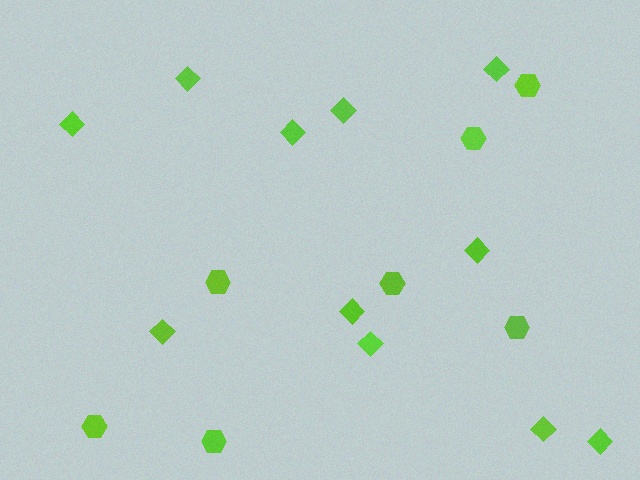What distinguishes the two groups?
There are 2 groups: one group of hexagons (7) and one group of diamonds (11).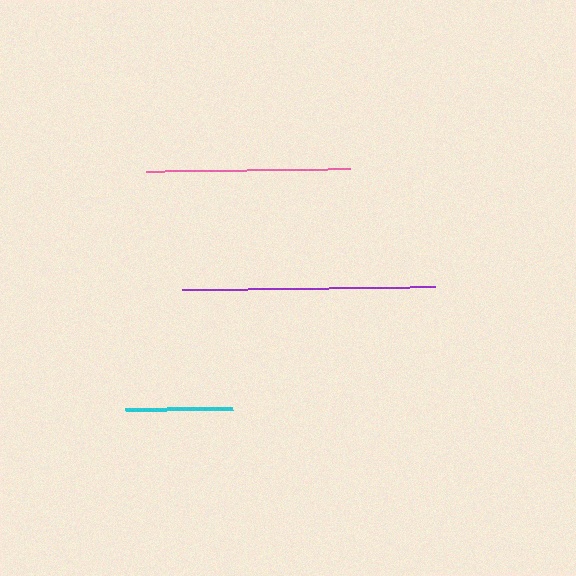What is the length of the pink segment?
The pink segment is approximately 204 pixels long.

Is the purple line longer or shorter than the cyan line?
The purple line is longer than the cyan line.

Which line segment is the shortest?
The cyan line is the shortest at approximately 107 pixels.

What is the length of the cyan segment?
The cyan segment is approximately 107 pixels long.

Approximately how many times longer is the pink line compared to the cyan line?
The pink line is approximately 1.9 times the length of the cyan line.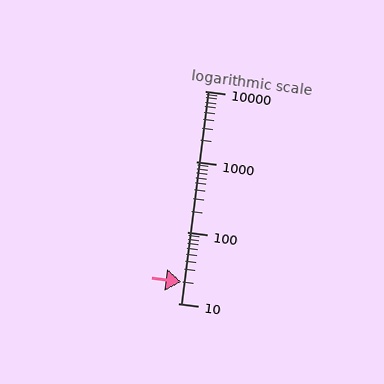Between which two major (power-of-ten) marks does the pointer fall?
The pointer is between 10 and 100.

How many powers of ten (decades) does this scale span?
The scale spans 3 decades, from 10 to 10000.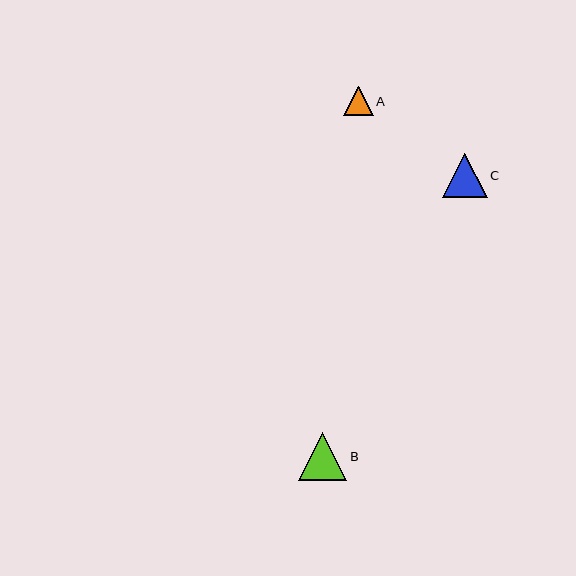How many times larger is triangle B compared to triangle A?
Triangle B is approximately 1.6 times the size of triangle A.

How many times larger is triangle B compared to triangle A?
Triangle B is approximately 1.6 times the size of triangle A.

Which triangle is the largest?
Triangle B is the largest with a size of approximately 49 pixels.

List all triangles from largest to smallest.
From largest to smallest: B, C, A.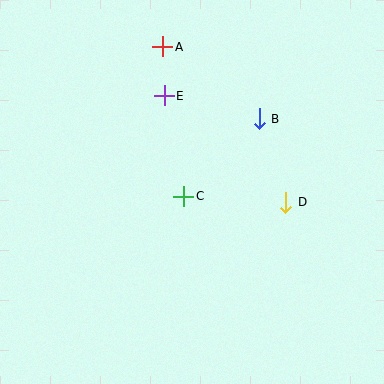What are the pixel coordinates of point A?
Point A is at (163, 47).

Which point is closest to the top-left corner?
Point A is closest to the top-left corner.